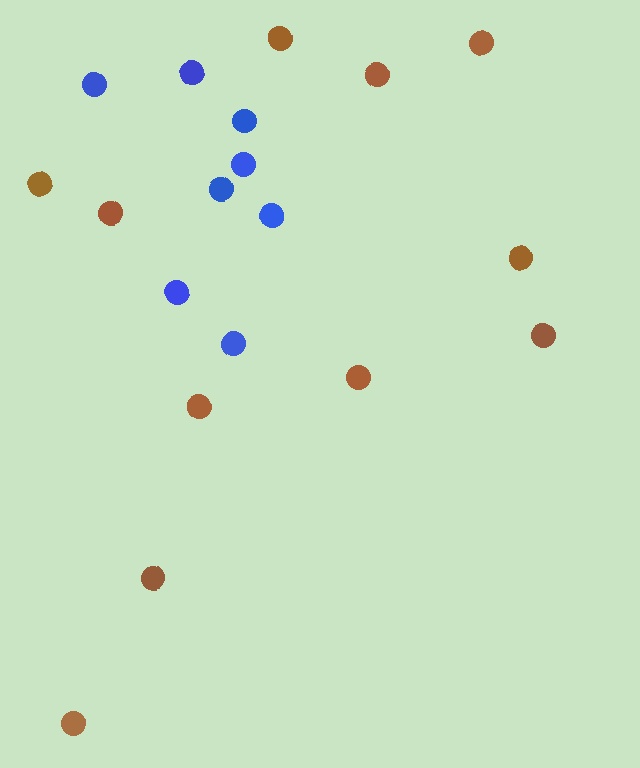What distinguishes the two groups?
There are 2 groups: one group of brown circles (11) and one group of blue circles (8).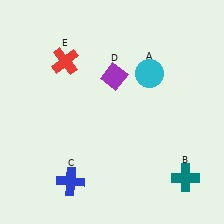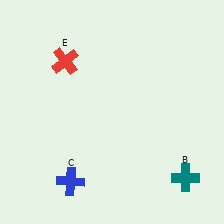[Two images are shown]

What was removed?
The purple diamond (D), the cyan circle (A) were removed in Image 2.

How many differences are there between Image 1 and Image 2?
There are 2 differences between the two images.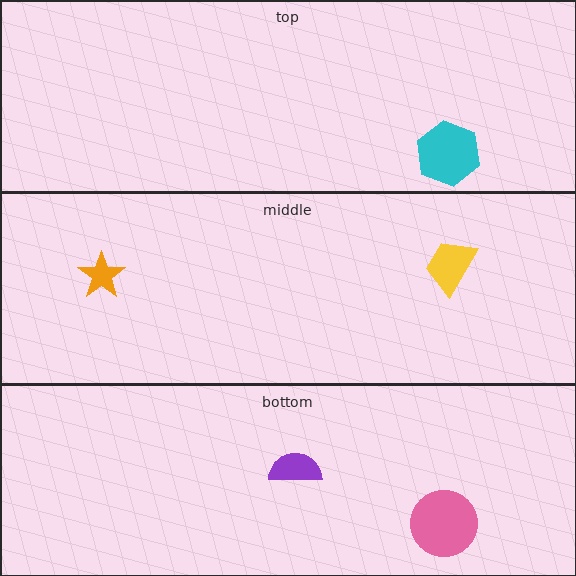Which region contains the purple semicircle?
The bottom region.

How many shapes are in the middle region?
2.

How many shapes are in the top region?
1.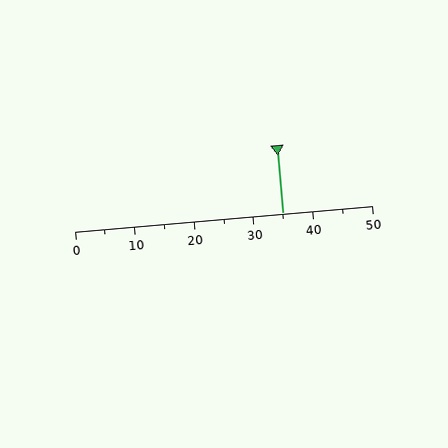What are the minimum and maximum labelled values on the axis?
The axis runs from 0 to 50.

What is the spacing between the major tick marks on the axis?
The major ticks are spaced 10 apart.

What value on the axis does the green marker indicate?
The marker indicates approximately 35.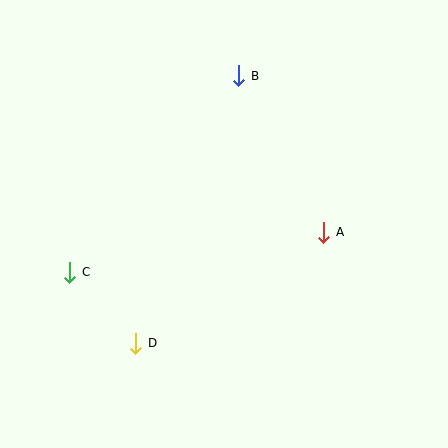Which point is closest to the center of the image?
Point A at (324, 232) is closest to the center.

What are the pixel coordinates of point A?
Point A is at (324, 232).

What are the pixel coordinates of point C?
Point C is at (70, 272).